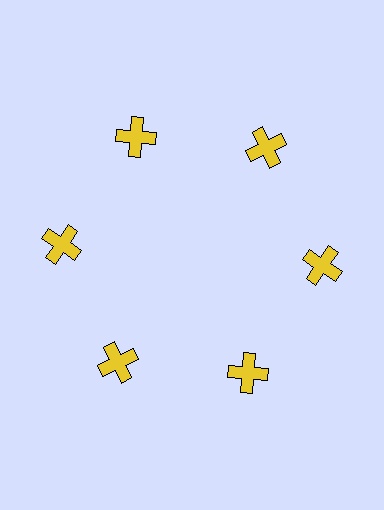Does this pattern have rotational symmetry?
Yes, this pattern has 6-fold rotational symmetry. It looks the same after rotating 60 degrees around the center.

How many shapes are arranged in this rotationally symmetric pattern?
There are 6 shapes, arranged in 6 groups of 1.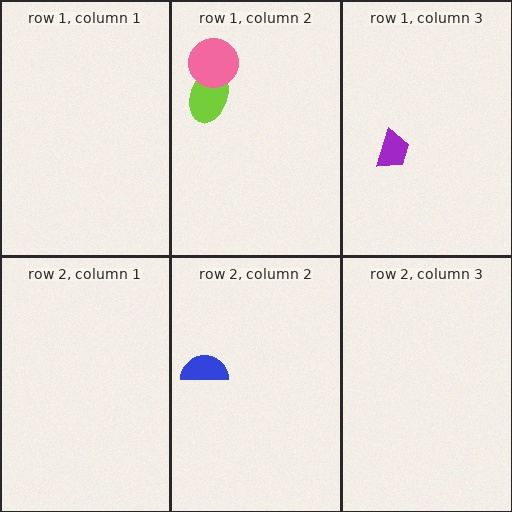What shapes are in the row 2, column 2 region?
The blue semicircle.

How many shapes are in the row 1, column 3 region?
1.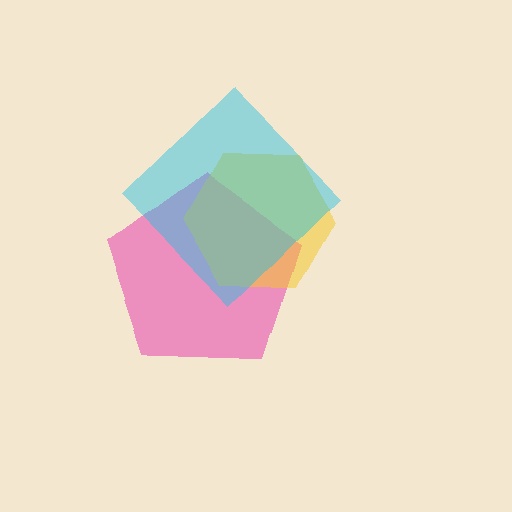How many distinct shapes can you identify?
There are 3 distinct shapes: a pink pentagon, a yellow hexagon, a cyan diamond.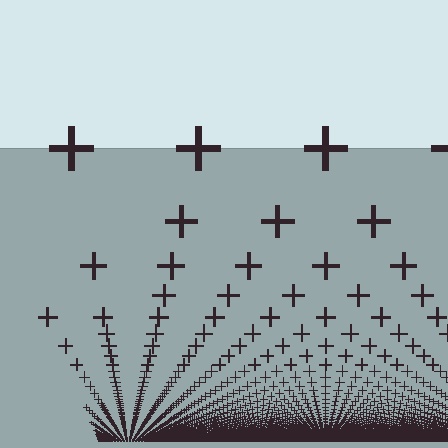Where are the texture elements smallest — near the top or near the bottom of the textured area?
Near the bottom.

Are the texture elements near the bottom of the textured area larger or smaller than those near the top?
Smaller. The gradient is inverted — elements near the bottom are smaller and denser.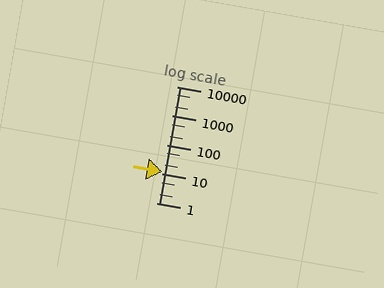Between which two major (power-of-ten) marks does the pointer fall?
The pointer is between 10 and 100.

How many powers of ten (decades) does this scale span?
The scale spans 4 decades, from 1 to 10000.